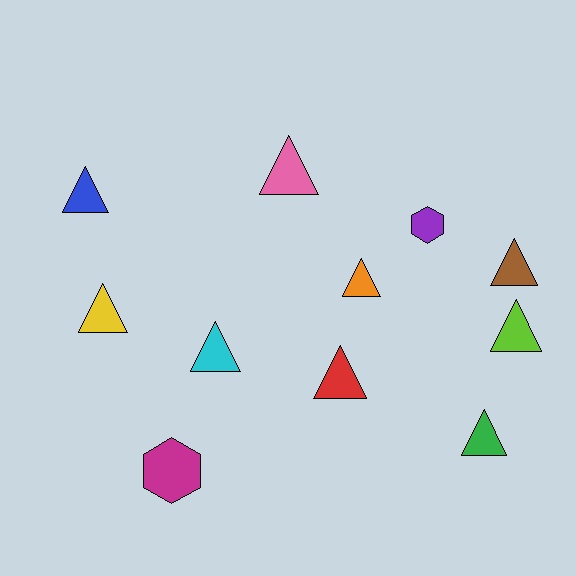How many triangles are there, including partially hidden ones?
There are 9 triangles.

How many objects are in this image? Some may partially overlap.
There are 11 objects.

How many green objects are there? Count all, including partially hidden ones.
There is 1 green object.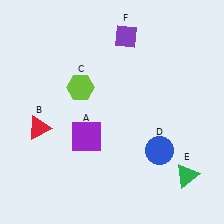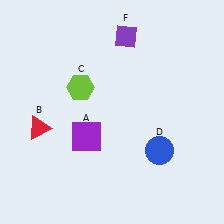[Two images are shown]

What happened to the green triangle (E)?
The green triangle (E) was removed in Image 2. It was in the bottom-right area of Image 1.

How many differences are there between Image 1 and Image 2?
There is 1 difference between the two images.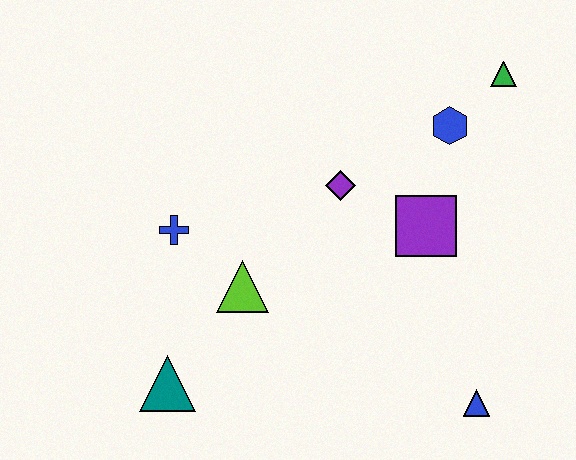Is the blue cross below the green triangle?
Yes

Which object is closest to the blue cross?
The lime triangle is closest to the blue cross.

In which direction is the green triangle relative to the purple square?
The green triangle is above the purple square.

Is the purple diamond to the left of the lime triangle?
No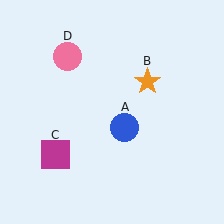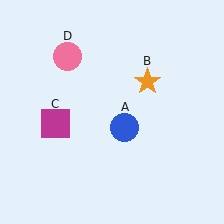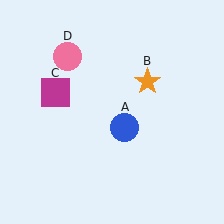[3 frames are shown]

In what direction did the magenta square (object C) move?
The magenta square (object C) moved up.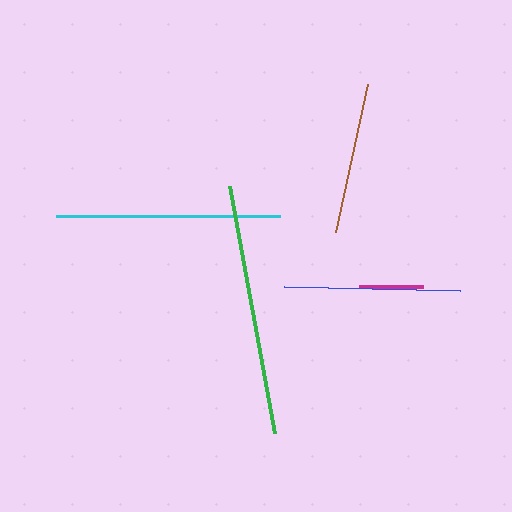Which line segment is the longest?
The green line is the longest at approximately 252 pixels.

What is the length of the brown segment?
The brown segment is approximately 151 pixels long.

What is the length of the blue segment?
The blue segment is approximately 176 pixels long.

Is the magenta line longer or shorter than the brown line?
The brown line is longer than the magenta line.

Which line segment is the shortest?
The magenta line is the shortest at approximately 64 pixels.